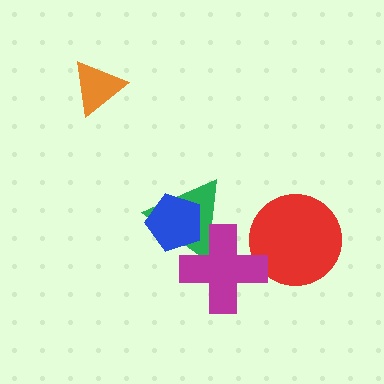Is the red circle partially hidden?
Yes, it is partially covered by another shape.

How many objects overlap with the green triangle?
2 objects overlap with the green triangle.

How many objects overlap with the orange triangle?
0 objects overlap with the orange triangle.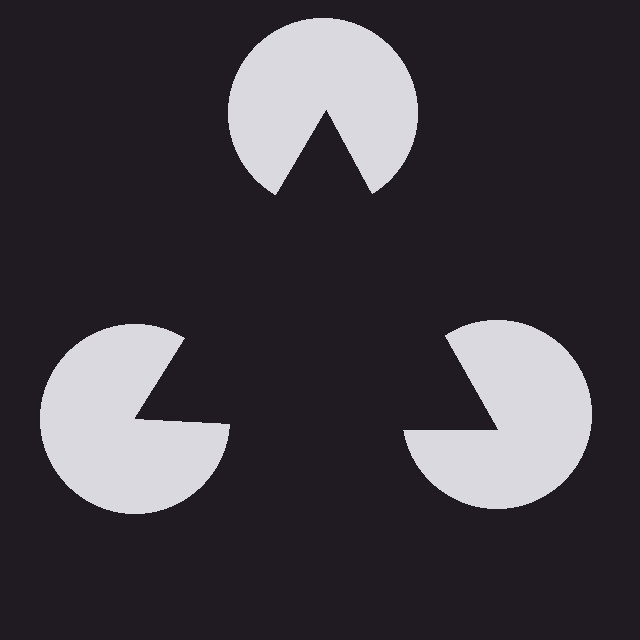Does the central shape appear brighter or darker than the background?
It typically appears slightly darker than the background, even though no actual brightness change is drawn.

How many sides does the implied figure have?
3 sides.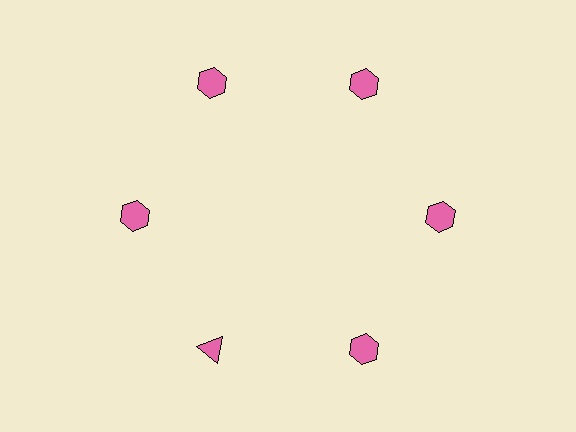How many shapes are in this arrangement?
There are 6 shapes arranged in a ring pattern.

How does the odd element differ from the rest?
It has a different shape: triangle instead of hexagon.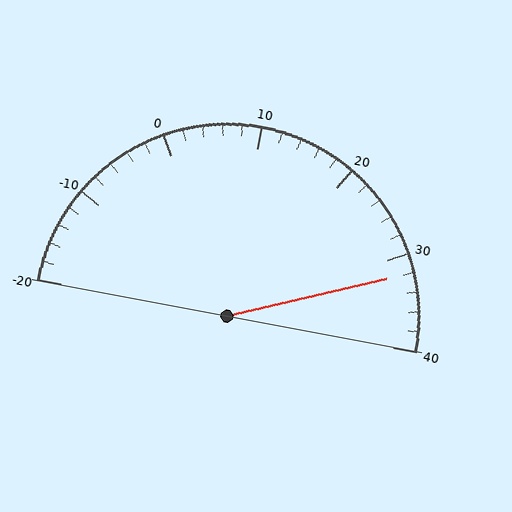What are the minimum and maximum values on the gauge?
The gauge ranges from -20 to 40.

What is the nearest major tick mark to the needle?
The nearest major tick mark is 30.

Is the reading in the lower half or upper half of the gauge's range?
The reading is in the upper half of the range (-20 to 40).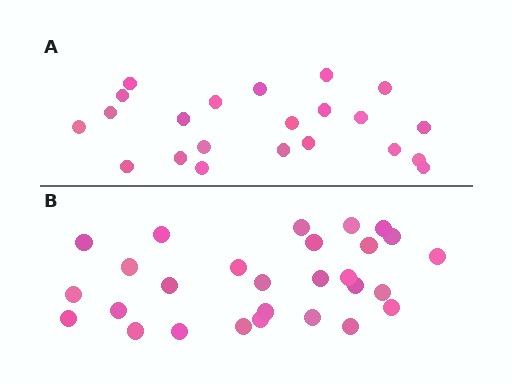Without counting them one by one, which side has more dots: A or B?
Region B (the bottom region) has more dots.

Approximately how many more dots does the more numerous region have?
Region B has about 6 more dots than region A.